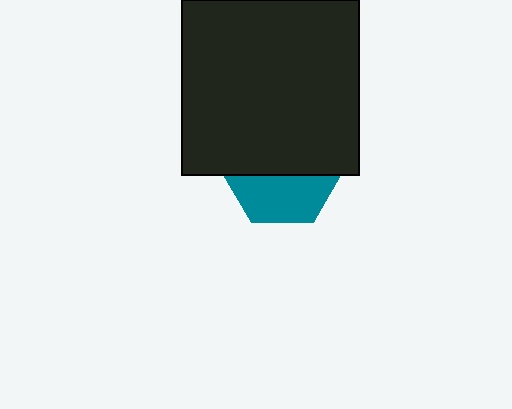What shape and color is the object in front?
The object in front is a black square.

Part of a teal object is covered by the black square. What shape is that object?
It is a hexagon.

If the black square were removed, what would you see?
You would see the complete teal hexagon.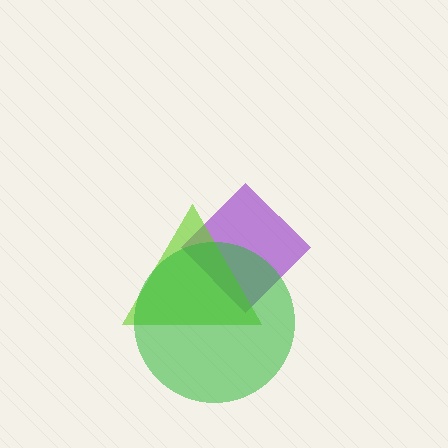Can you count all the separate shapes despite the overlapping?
Yes, there are 3 separate shapes.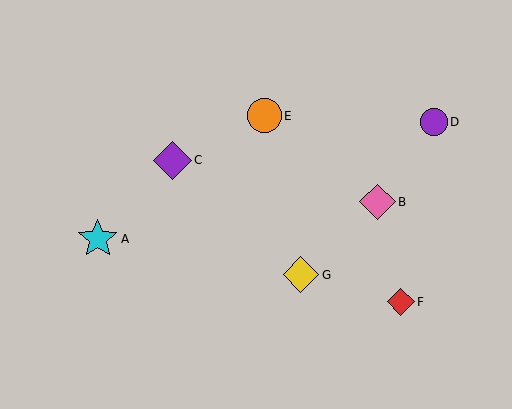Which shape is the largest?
The cyan star (labeled A) is the largest.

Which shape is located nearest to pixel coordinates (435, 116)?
The purple circle (labeled D) at (434, 122) is nearest to that location.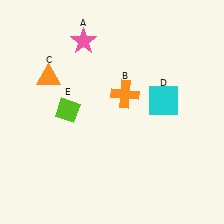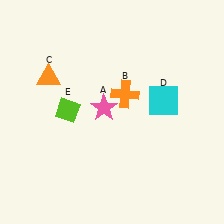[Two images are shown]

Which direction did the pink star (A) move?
The pink star (A) moved down.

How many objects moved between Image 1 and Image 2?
1 object moved between the two images.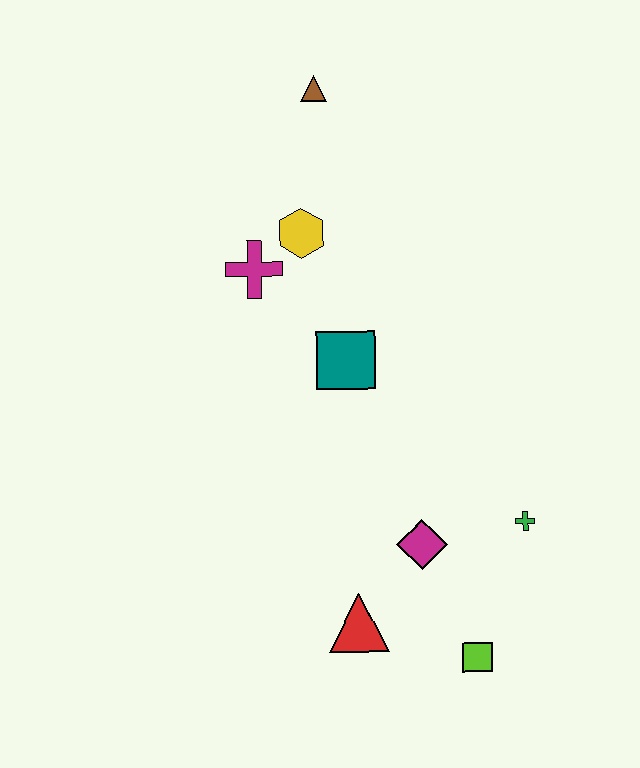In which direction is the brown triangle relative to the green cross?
The brown triangle is above the green cross.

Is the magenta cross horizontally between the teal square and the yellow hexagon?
No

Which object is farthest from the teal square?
The lime square is farthest from the teal square.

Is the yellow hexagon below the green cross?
No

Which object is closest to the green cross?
The magenta diamond is closest to the green cross.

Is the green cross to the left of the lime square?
No